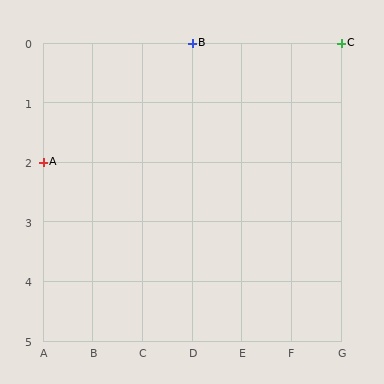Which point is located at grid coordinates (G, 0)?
Point C is at (G, 0).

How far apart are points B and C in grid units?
Points B and C are 3 columns apart.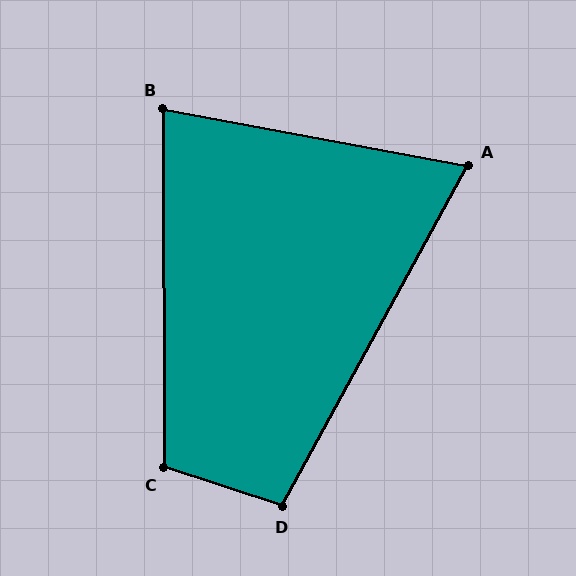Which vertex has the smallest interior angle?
A, at approximately 72 degrees.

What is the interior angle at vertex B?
Approximately 79 degrees (acute).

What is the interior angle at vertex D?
Approximately 101 degrees (obtuse).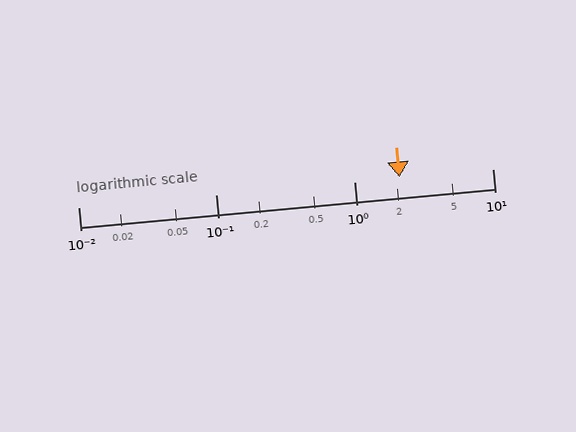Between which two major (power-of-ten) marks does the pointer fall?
The pointer is between 1 and 10.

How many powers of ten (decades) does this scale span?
The scale spans 3 decades, from 0.01 to 10.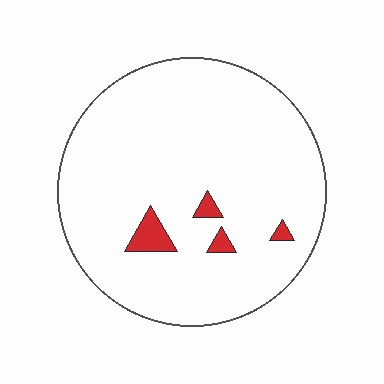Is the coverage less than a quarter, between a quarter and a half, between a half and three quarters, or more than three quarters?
Less than a quarter.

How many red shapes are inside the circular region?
4.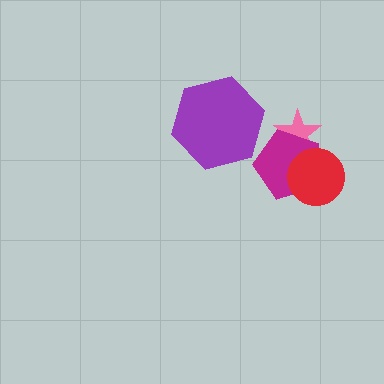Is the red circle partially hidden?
No, no other shape covers it.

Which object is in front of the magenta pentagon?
The red circle is in front of the magenta pentagon.